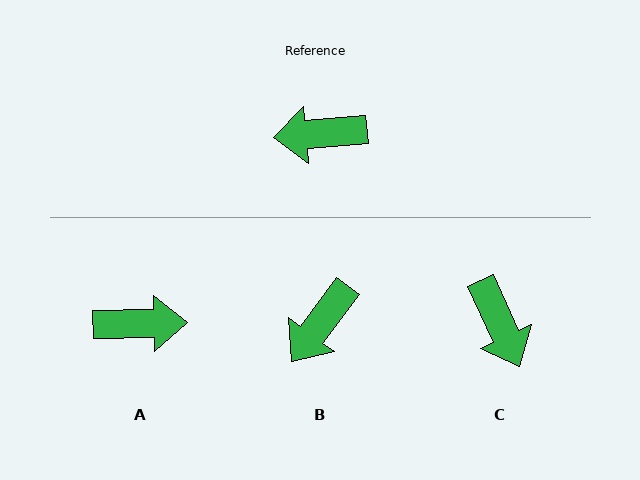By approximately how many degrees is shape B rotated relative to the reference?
Approximately 48 degrees counter-clockwise.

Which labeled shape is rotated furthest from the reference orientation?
A, about 176 degrees away.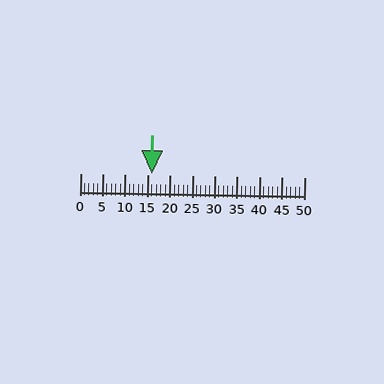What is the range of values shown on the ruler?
The ruler shows values from 0 to 50.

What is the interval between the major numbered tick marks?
The major tick marks are spaced 5 units apart.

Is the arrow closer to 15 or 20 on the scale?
The arrow is closer to 15.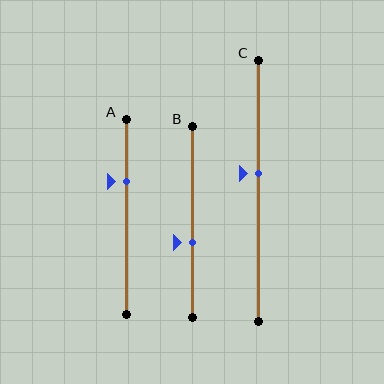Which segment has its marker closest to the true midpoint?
Segment C has its marker closest to the true midpoint.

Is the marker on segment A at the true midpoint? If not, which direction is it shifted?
No, the marker on segment A is shifted upward by about 18% of the segment length.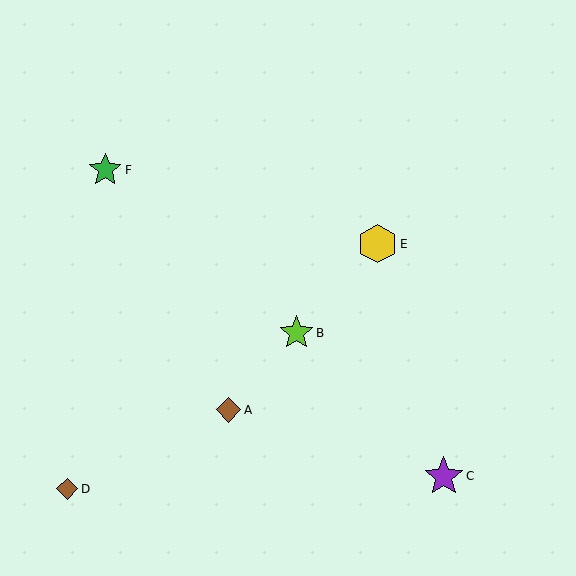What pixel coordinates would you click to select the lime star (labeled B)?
Click at (296, 333) to select the lime star B.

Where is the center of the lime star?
The center of the lime star is at (296, 333).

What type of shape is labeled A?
Shape A is a brown diamond.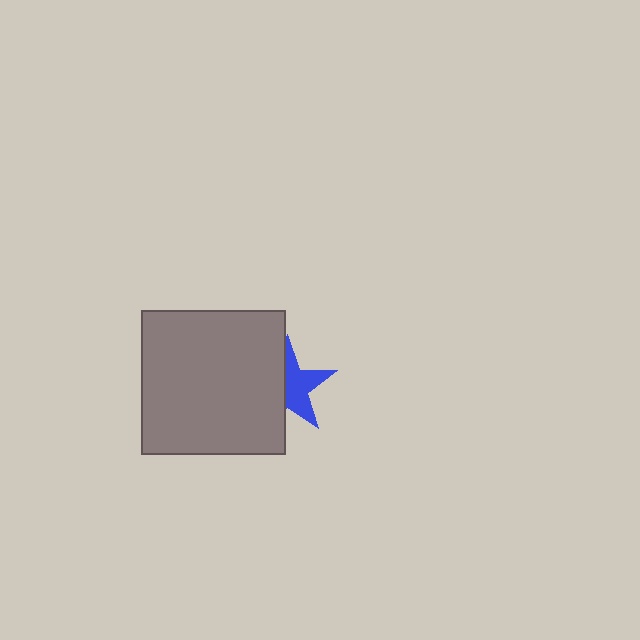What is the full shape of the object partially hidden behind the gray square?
The partially hidden object is a blue star.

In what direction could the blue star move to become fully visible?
The blue star could move right. That would shift it out from behind the gray square entirely.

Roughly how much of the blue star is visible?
About half of it is visible (roughly 55%).